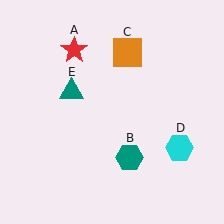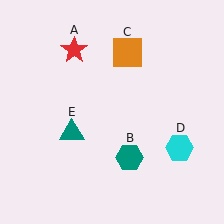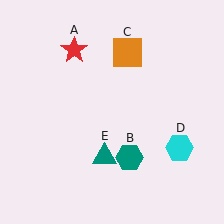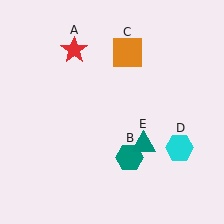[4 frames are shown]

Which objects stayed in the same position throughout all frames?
Red star (object A) and teal hexagon (object B) and orange square (object C) and cyan hexagon (object D) remained stationary.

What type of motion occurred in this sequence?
The teal triangle (object E) rotated counterclockwise around the center of the scene.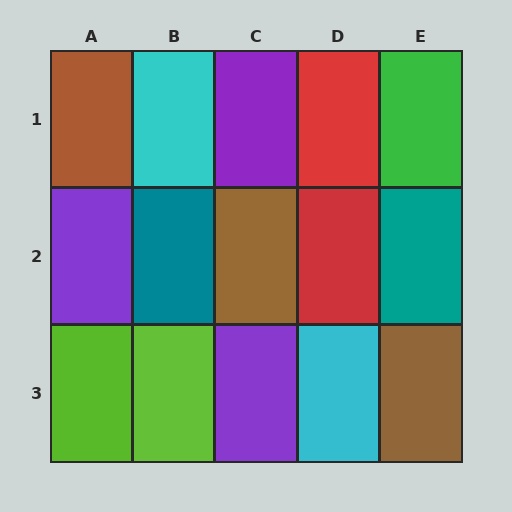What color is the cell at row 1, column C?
Purple.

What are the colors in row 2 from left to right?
Purple, teal, brown, red, teal.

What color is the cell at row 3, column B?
Lime.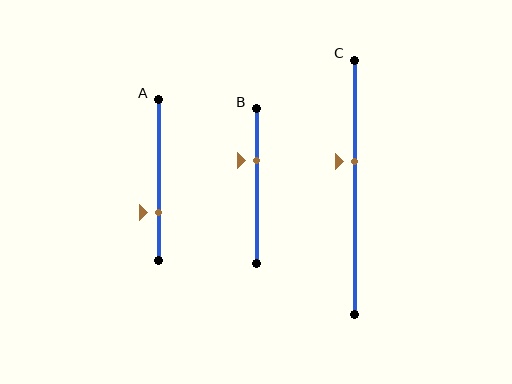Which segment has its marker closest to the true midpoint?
Segment C has its marker closest to the true midpoint.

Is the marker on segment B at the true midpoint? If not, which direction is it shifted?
No, the marker on segment B is shifted upward by about 17% of the segment length.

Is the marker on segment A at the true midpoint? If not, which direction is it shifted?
No, the marker on segment A is shifted downward by about 20% of the segment length.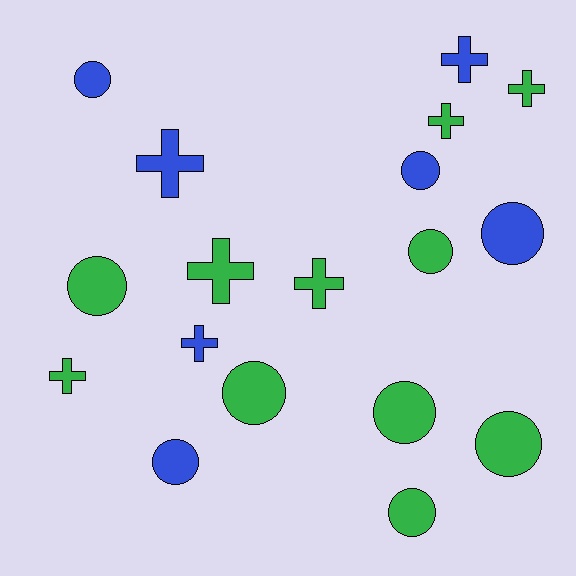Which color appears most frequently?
Green, with 11 objects.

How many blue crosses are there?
There are 3 blue crosses.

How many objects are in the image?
There are 18 objects.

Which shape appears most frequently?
Circle, with 10 objects.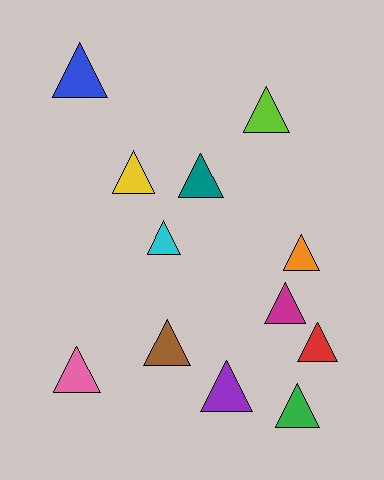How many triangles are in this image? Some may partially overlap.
There are 12 triangles.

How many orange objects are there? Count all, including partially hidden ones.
There is 1 orange object.